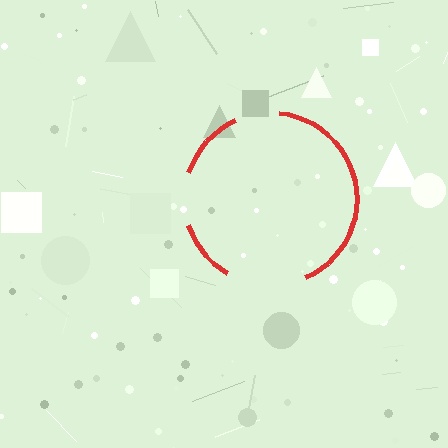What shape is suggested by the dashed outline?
The dashed outline suggests a circle.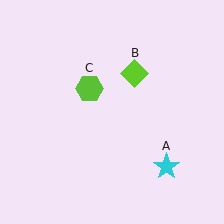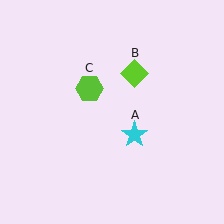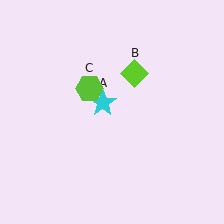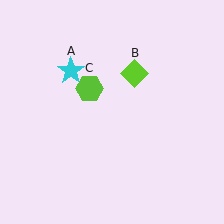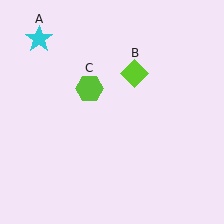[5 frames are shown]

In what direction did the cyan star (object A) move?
The cyan star (object A) moved up and to the left.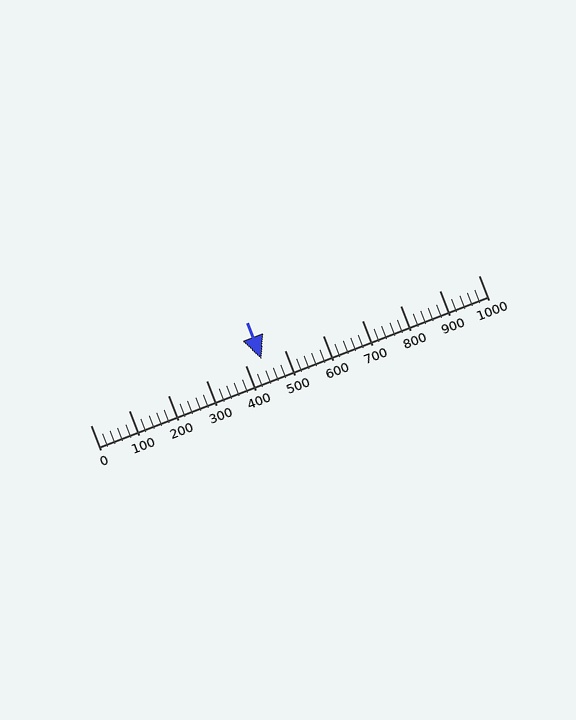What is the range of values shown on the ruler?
The ruler shows values from 0 to 1000.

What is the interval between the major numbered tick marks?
The major tick marks are spaced 100 units apart.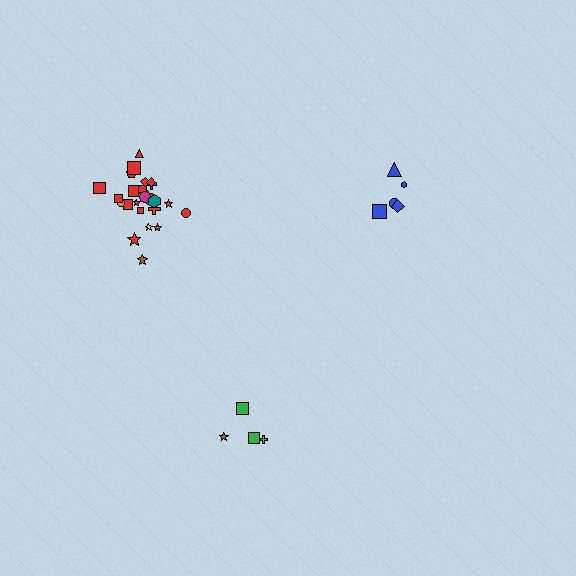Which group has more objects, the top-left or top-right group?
The top-left group.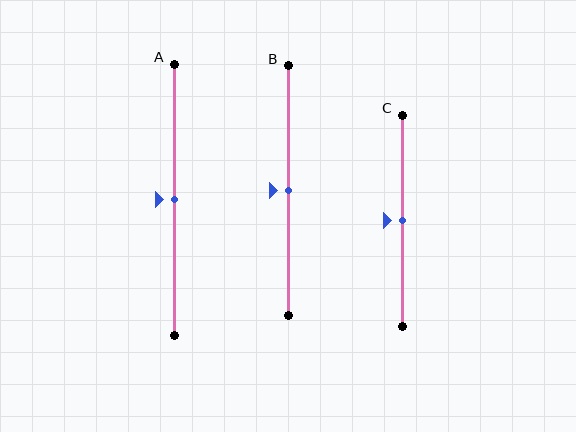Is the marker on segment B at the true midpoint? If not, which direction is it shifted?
Yes, the marker on segment B is at the true midpoint.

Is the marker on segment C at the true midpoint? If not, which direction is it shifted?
Yes, the marker on segment C is at the true midpoint.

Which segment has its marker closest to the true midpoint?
Segment A has its marker closest to the true midpoint.